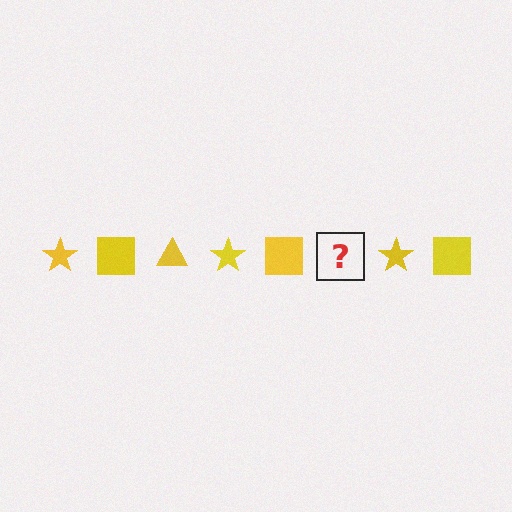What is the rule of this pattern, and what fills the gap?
The rule is that the pattern cycles through star, square, triangle shapes in yellow. The gap should be filled with a yellow triangle.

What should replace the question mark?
The question mark should be replaced with a yellow triangle.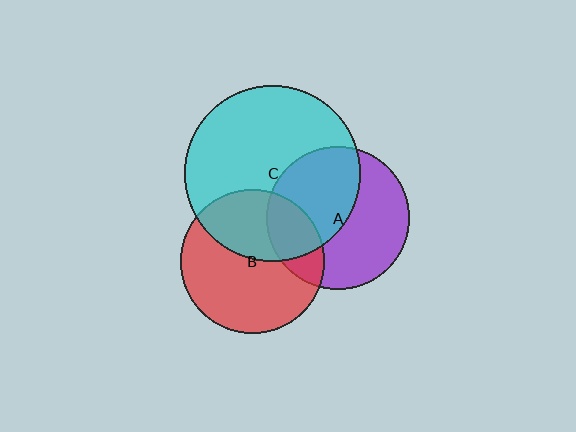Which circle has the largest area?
Circle C (cyan).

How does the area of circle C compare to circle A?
Approximately 1.5 times.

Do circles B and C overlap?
Yes.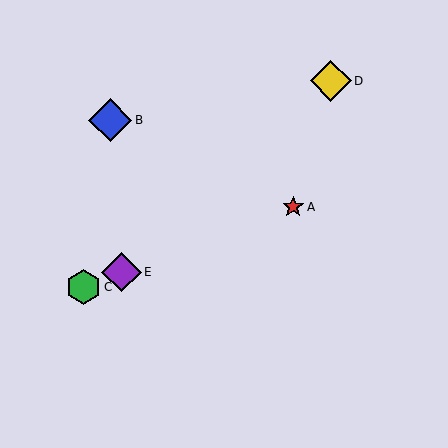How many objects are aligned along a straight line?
3 objects (A, C, E) are aligned along a straight line.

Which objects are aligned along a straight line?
Objects A, C, E are aligned along a straight line.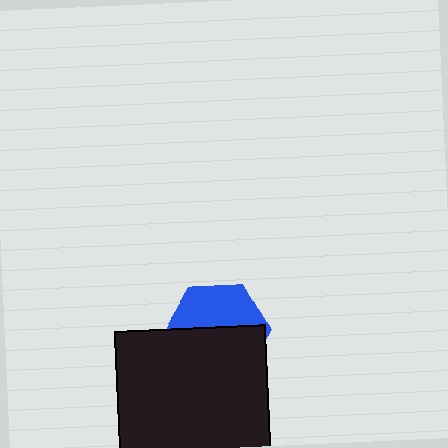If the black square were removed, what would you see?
You would see the complete blue hexagon.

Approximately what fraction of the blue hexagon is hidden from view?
Roughly 58% of the blue hexagon is hidden behind the black square.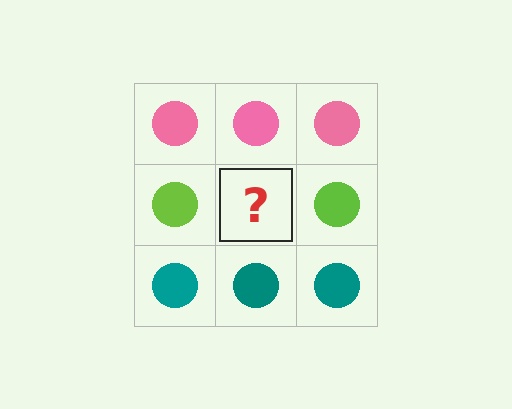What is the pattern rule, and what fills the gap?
The rule is that each row has a consistent color. The gap should be filled with a lime circle.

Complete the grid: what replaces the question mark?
The question mark should be replaced with a lime circle.